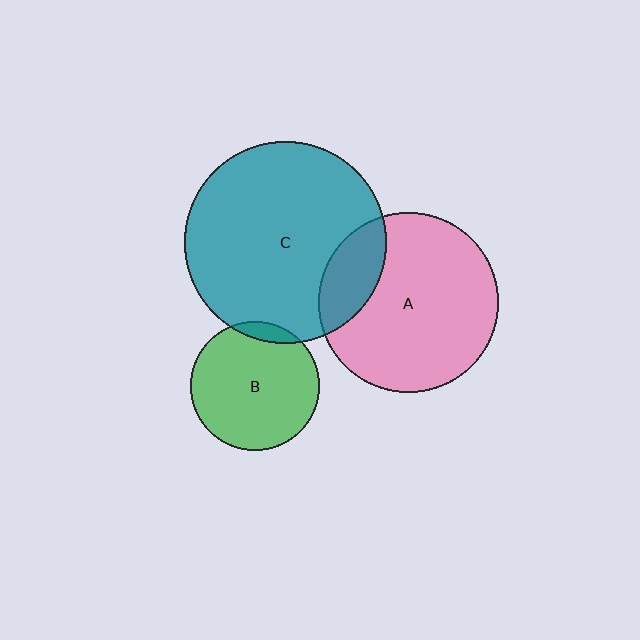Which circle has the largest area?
Circle C (teal).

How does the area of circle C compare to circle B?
Approximately 2.4 times.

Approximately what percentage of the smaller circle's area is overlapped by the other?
Approximately 20%.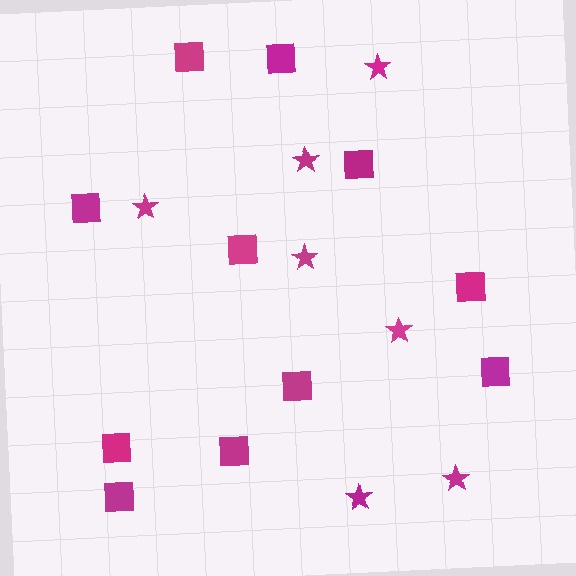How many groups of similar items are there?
There are 2 groups: one group of stars (7) and one group of squares (11).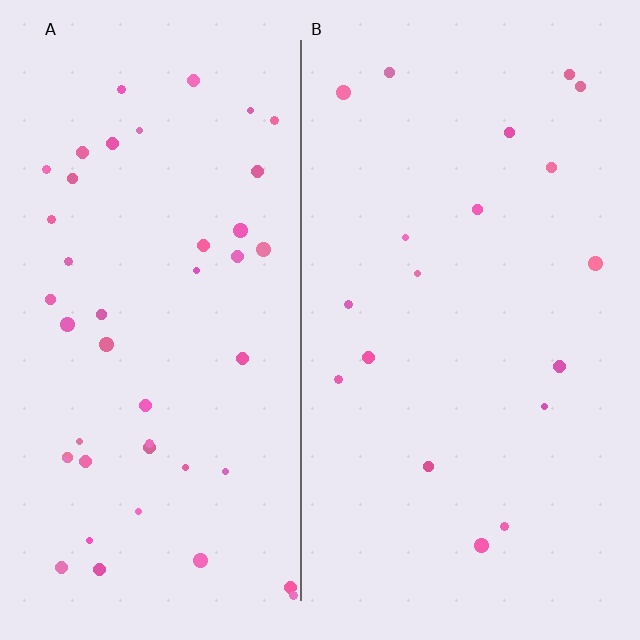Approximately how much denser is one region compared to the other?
Approximately 2.4× — region A over region B.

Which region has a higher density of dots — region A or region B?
A (the left).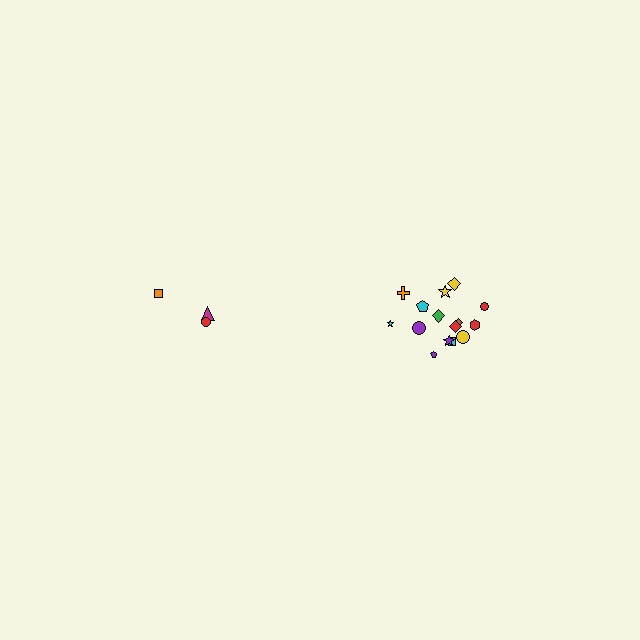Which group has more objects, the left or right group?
The right group.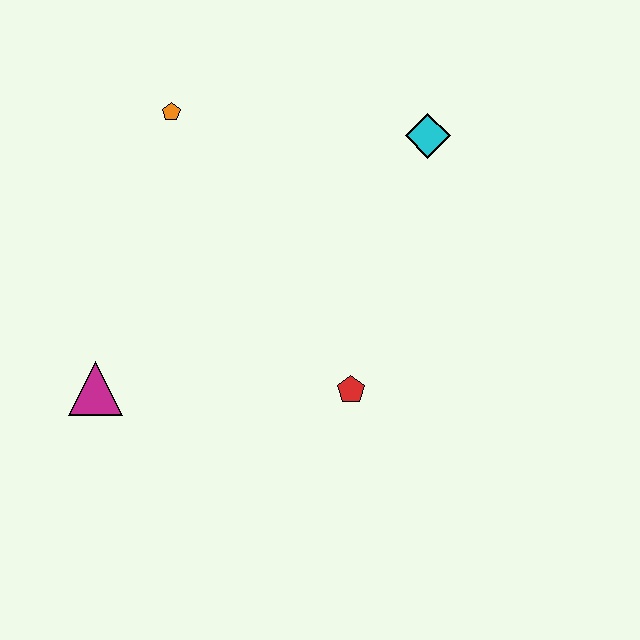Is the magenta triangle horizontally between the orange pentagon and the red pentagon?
No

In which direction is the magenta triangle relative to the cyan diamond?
The magenta triangle is to the left of the cyan diamond.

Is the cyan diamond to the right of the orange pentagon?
Yes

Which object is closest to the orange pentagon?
The cyan diamond is closest to the orange pentagon.